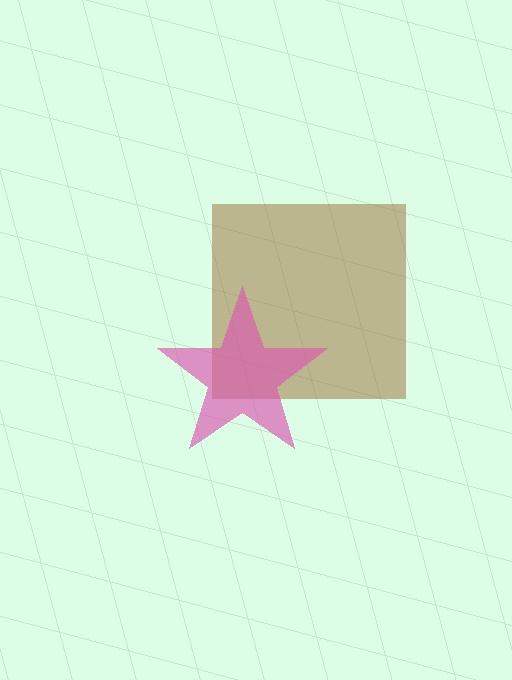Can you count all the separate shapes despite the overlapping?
Yes, there are 2 separate shapes.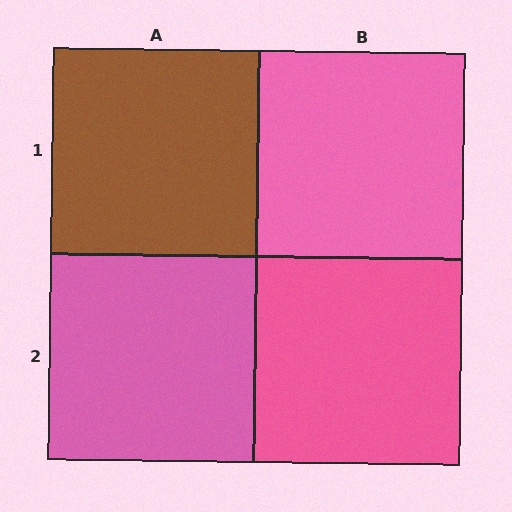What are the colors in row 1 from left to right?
Brown, pink.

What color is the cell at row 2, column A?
Pink.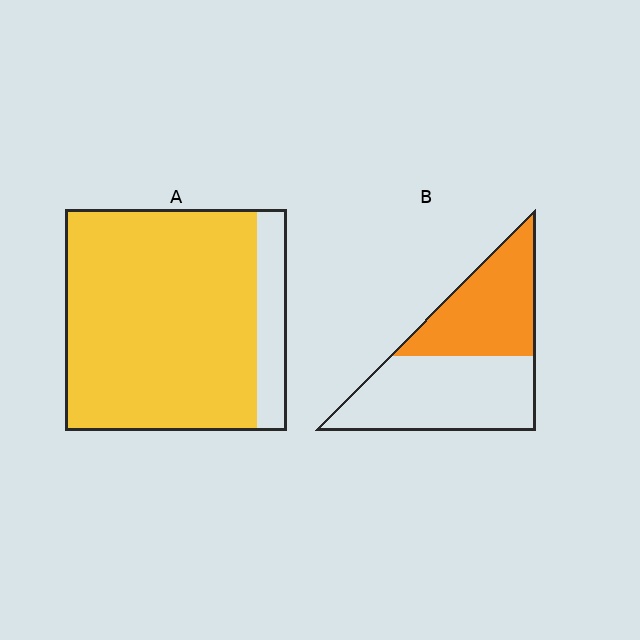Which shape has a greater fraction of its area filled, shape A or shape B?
Shape A.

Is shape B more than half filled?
No.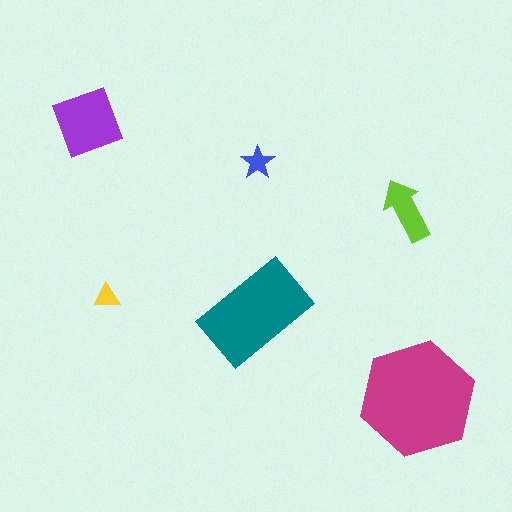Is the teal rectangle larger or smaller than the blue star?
Larger.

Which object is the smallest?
The yellow triangle.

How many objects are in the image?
There are 6 objects in the image.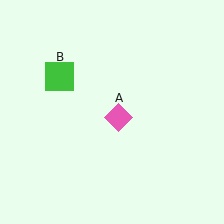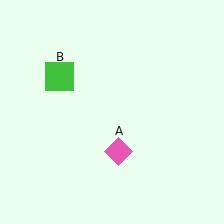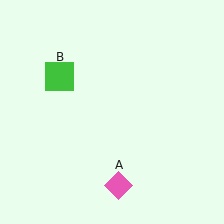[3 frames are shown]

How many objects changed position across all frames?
1 object changed position: pink diamond (object A).